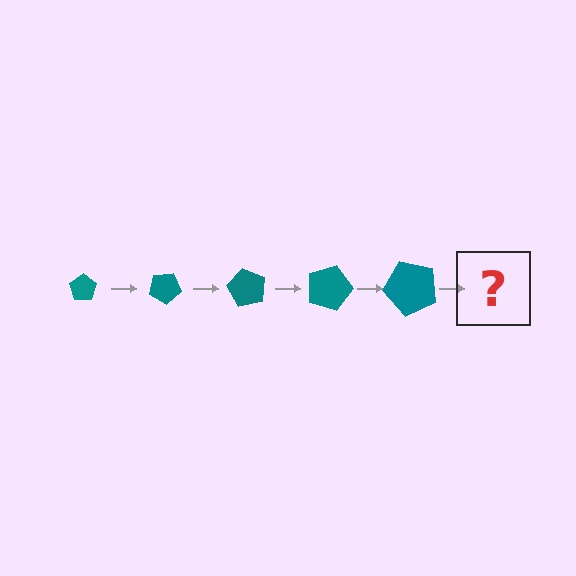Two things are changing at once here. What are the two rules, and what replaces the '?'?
The two rules are that the pentagon grows larger each step and it rotates 30 degrees each step. The '?' should be a pentagon, larger than the previous one and rotated 150 degrees from the start.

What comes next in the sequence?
The next element should be a pentagon, larger than the previous one and rotated 150 degrees from the start.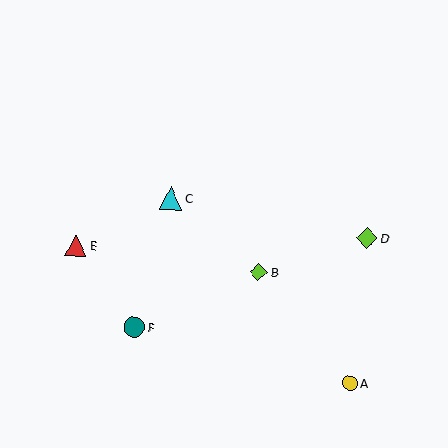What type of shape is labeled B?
Shape B is a lime diamond.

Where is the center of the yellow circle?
The center of the yellow circle is at (350, 383).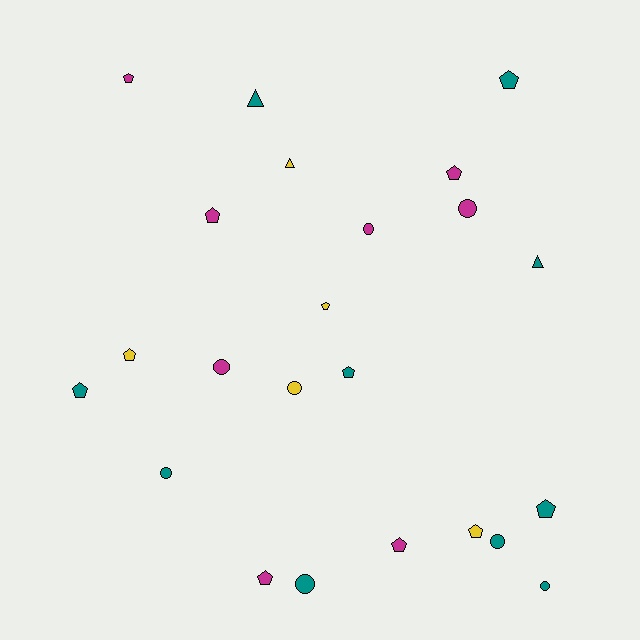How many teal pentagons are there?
There are 4 teal pentagons.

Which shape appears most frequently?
Pentagon, with 12 objects.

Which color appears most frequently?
Teal, with 10 objects.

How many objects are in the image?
There are 23 objects.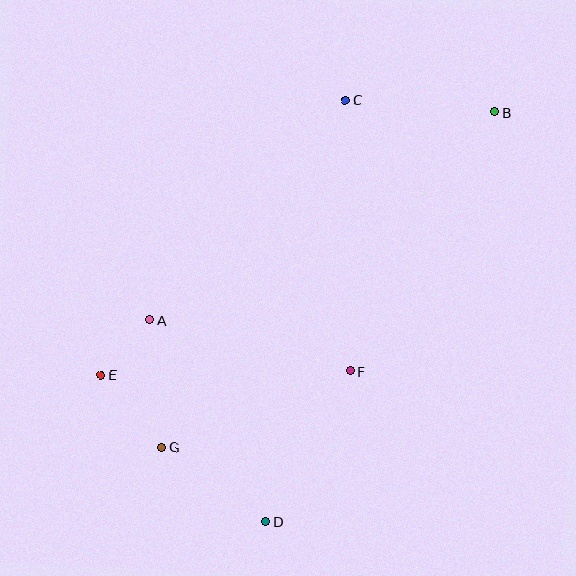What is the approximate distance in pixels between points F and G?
The distance between F and G is approximately 203 pixels.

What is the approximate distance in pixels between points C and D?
The distance between C and D is approximately 429 pixels.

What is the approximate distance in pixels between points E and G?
The distance between E and G is approximately 94 pixels.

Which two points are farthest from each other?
Points B and E are farthest from each other.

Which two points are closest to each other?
Points A and E are closest to each other.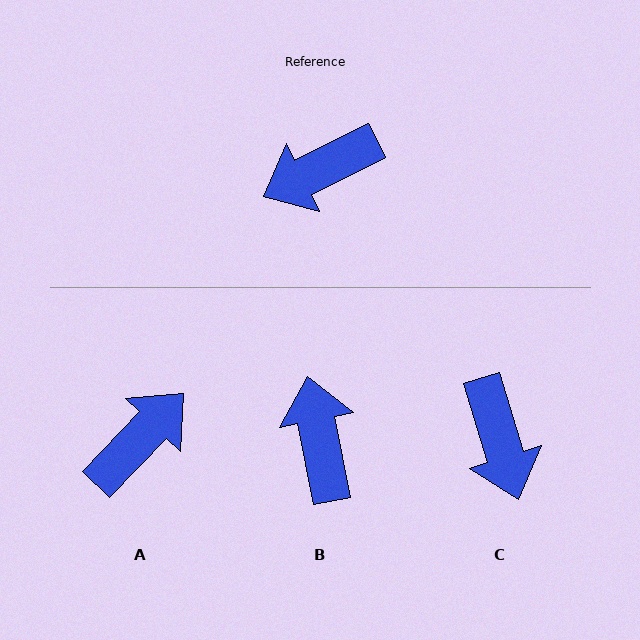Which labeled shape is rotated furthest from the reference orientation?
A, about 160 degrees away.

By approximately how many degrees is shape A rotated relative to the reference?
Approximately 160 degrees clockwise.